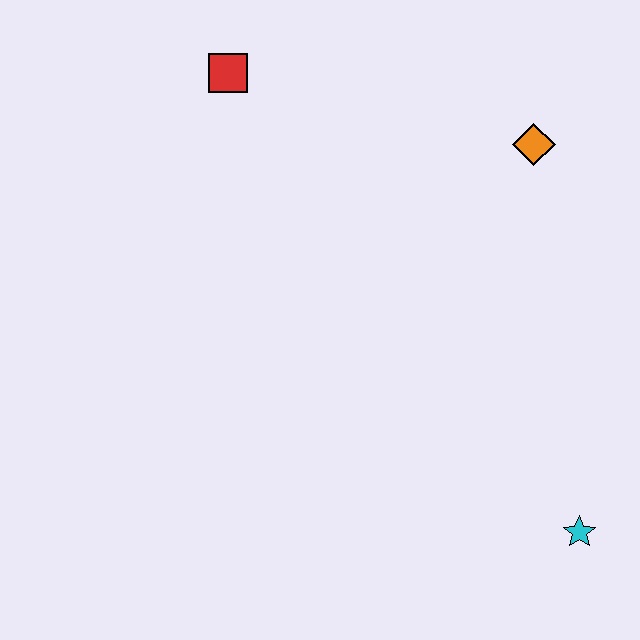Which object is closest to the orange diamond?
The red square is closest to the orange diamond.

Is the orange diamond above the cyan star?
Yes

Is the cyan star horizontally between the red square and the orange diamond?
No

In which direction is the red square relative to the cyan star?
The red square is above the cyan star.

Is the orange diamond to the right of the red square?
Yes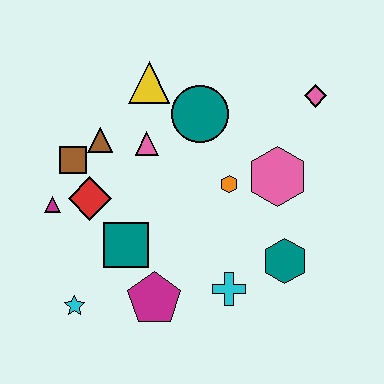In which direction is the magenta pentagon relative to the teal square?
The magenta pentagon is below the teal square.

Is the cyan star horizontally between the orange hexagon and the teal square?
No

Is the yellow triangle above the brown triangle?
Yes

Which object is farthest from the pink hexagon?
The cyan star is farthest from the pink hexagon.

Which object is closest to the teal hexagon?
The cyan cross is closest to the teal hexagon.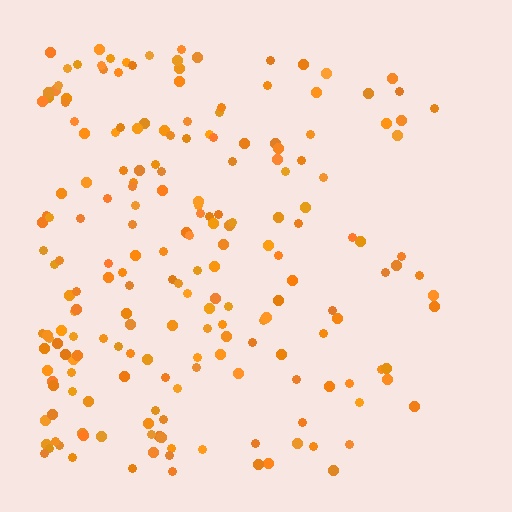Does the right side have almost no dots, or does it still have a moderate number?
Still a moderate number, just noticeably fewer than the left.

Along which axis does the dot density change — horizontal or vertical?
Horizontal.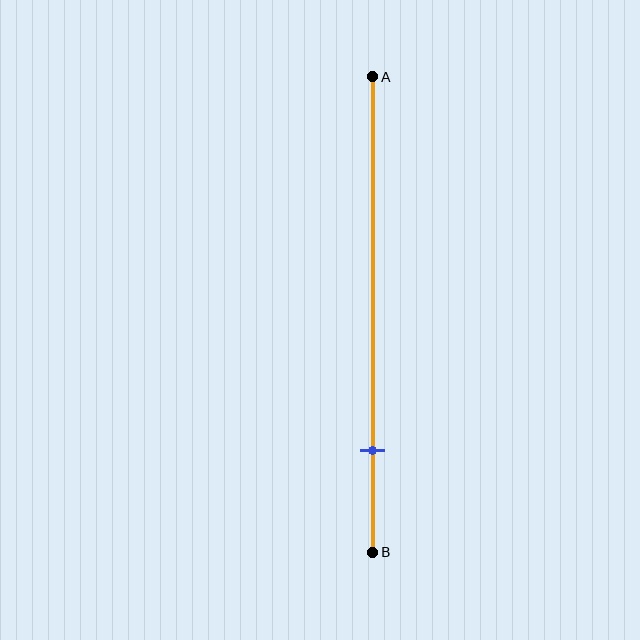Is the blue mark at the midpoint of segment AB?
No, the mark is at about 80% from A, not at the 50% midpoint.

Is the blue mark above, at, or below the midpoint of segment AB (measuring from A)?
The blue mark is below the midpoint of segment AB.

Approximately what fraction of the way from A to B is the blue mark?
The blue mark is approximately 80% of the way from A to B.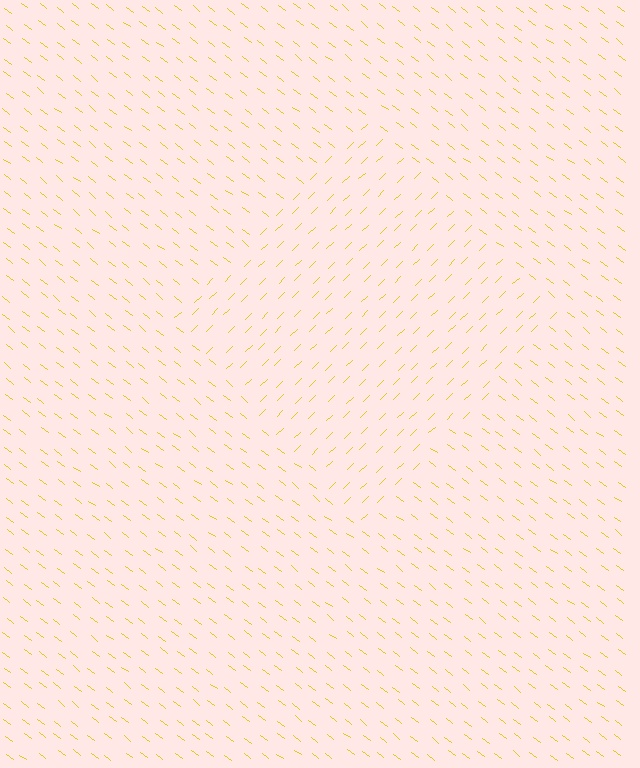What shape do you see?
I see a diamond.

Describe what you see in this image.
The image is filled with small yellow line segments. A diamond region in the image has lines oriented differently from the surrounding lines, creating a visible texture boundary.